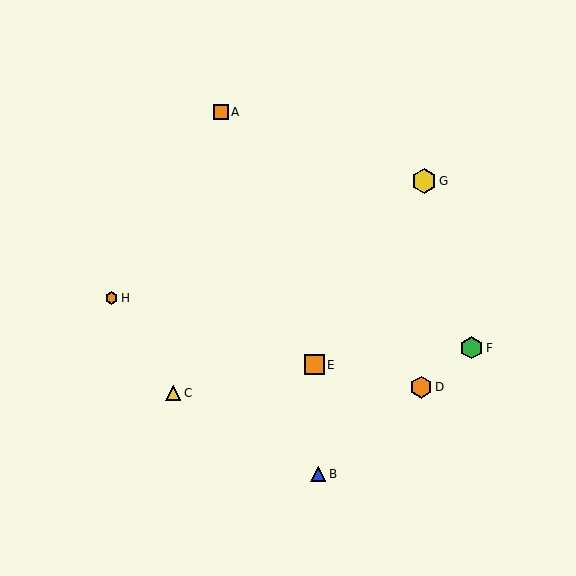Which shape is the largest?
The yellow hexagon (labeled G) is the largest.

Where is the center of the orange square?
The center of the orange square is at (315, 365).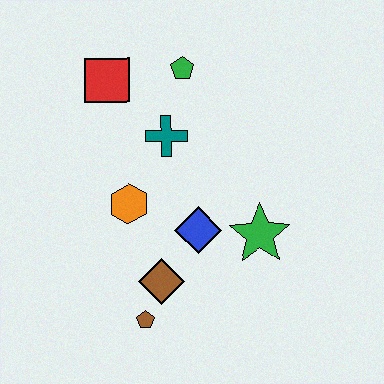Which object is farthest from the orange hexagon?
The green pentagon is farthest from the orange hexagon.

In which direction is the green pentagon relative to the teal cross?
The green pentagon is above the teal cross.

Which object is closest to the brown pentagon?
The brown diamond is closest to the brown pentagon.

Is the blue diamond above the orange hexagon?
No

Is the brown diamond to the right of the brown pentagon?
Yes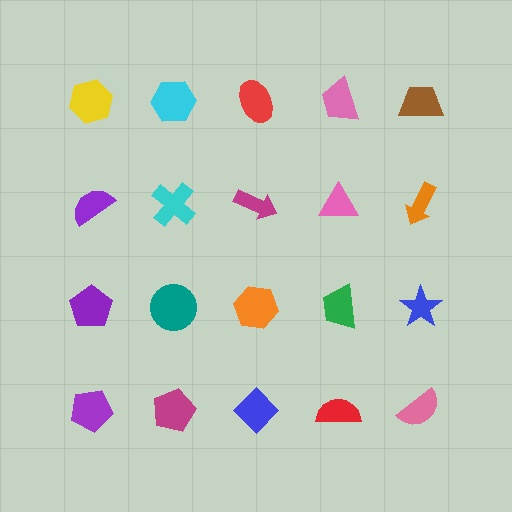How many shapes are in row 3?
5 shapes.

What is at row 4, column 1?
A purple pentagon.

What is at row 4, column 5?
A pink semicircle.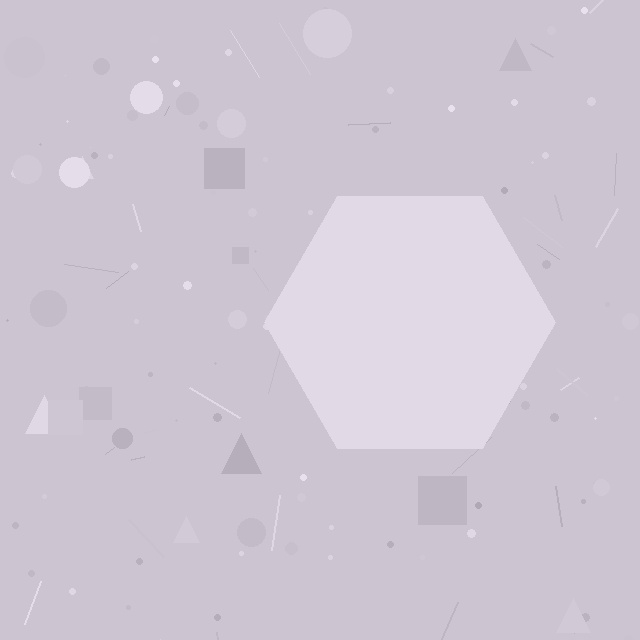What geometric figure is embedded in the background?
A hexagon is embedded in the background.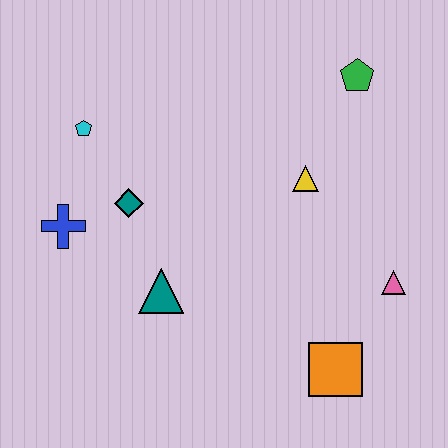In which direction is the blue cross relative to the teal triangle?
The blue cross is to the left of the teal triangle.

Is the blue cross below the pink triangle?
No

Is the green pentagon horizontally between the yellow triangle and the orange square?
No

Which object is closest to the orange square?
The pink triangle is closest to the orange square.